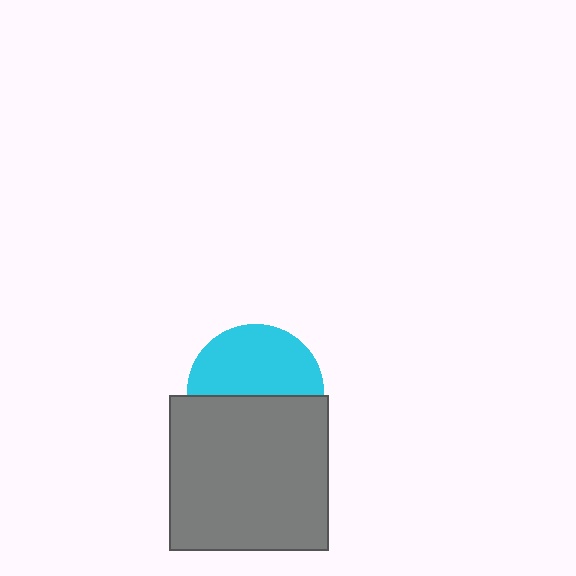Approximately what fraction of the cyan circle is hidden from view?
Roughly 47% of the cyan circle is hidden behind the gray rectangle.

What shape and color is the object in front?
The object in front is a gray rectangle.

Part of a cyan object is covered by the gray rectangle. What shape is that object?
It is a circle.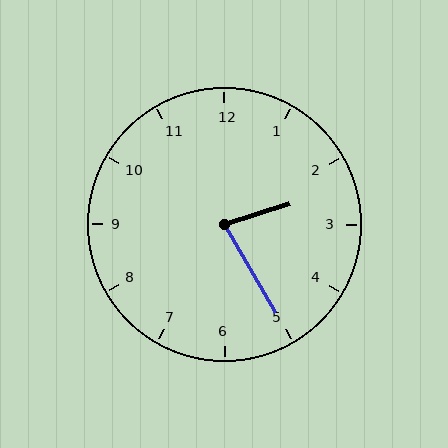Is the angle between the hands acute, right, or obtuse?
It is acute.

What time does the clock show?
2:25.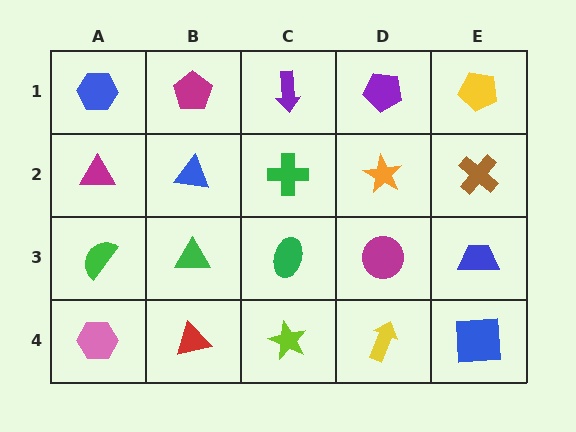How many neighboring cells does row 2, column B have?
4.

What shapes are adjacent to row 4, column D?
A magenta circle (row 3, column D), a lime star (row 4, column C), a blue square (row 4, column E).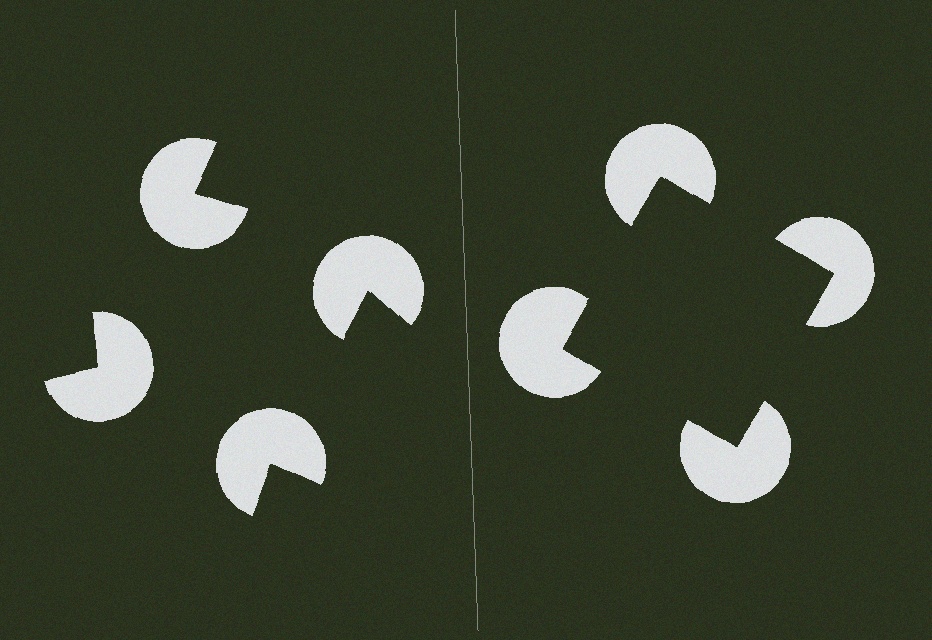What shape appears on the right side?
An illusory square.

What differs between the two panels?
The pac-man discs are positioned identically on both sides; only the wedge orientations differ. On the right they align to a square; on the left they are misaligned.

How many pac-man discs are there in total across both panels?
8 — 4 on each side.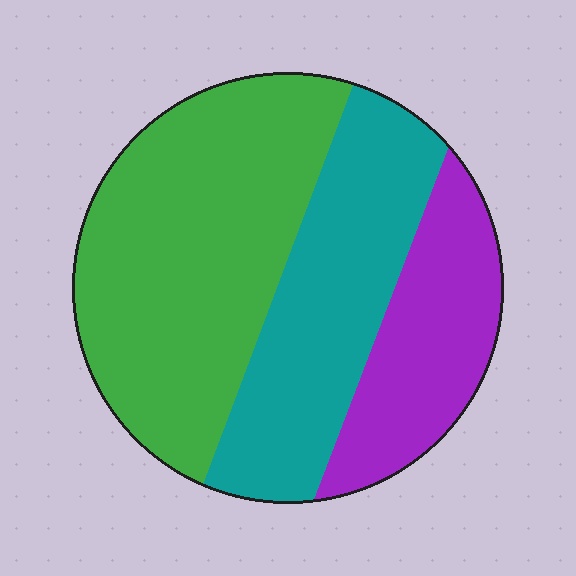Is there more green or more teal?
Green.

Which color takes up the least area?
Purple, at roughly 20%.